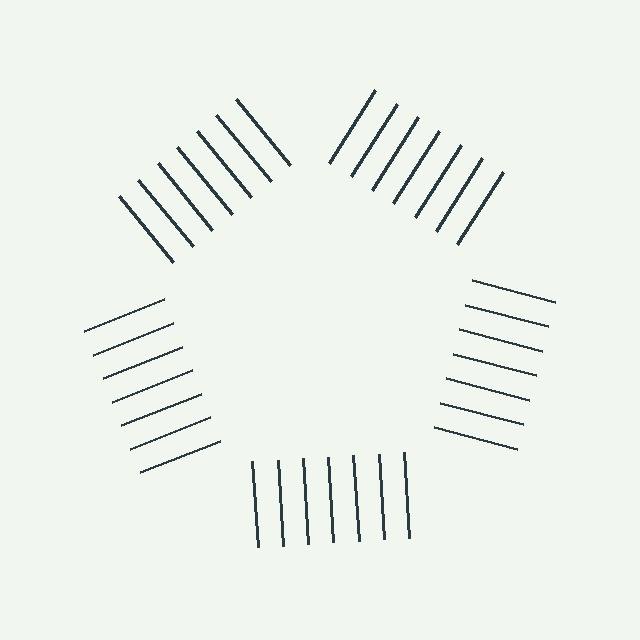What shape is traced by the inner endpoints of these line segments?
An illusory pentagon — the line segments terminate on its edges but no continuous stroke is drawn.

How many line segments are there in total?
35 — 7 along each of the 5 edges.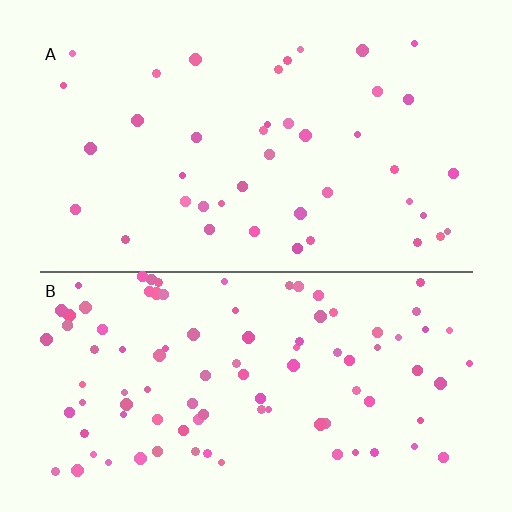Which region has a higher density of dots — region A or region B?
B (the bottom).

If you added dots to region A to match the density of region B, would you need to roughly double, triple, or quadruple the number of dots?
Approximately double.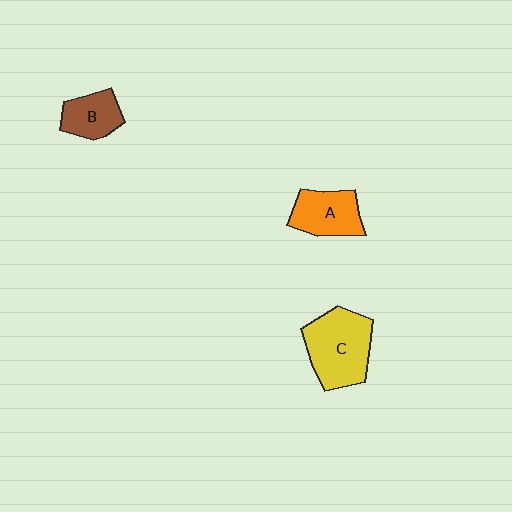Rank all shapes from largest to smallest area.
From largest to smallest: C (yellow), A (orange), B (brown).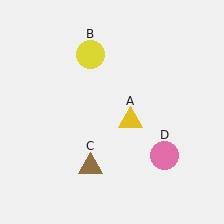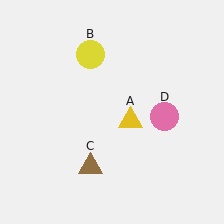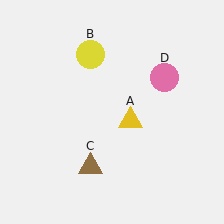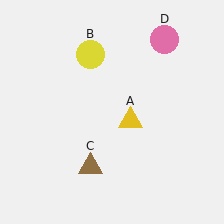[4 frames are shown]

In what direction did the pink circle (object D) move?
The pink circle (object D) moved up.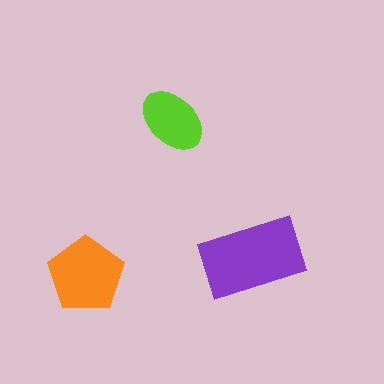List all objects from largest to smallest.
The purple rectangle, the orange pentagon, the lime ellipse.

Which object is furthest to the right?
The purple rectangle is rightmost.